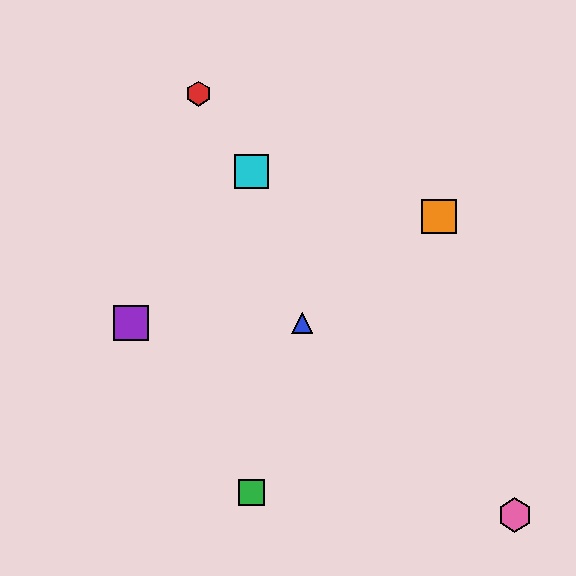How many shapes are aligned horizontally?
3 shapes (the blue triangle, the yellow triangle, the purple square) are aligned horizontally.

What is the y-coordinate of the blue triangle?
The blue triangle is at y≈323.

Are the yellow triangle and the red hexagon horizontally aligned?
No, the yellow triangle is at y≈323 and the red hexagon is at y≈94.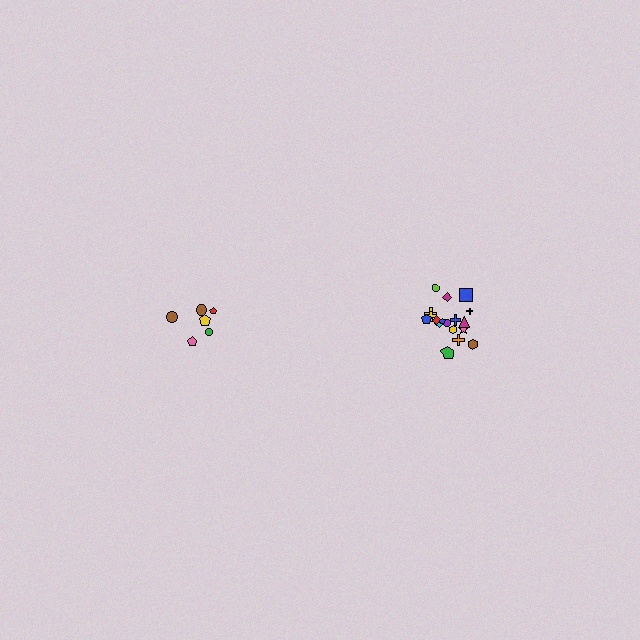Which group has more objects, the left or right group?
The right group.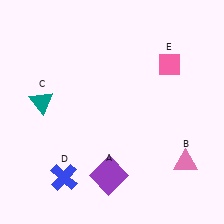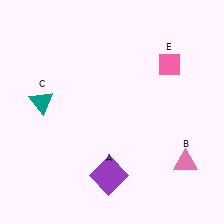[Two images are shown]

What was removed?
The blue cross (D) was removed in Image 2.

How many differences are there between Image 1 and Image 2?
There is 1 difference between the two images.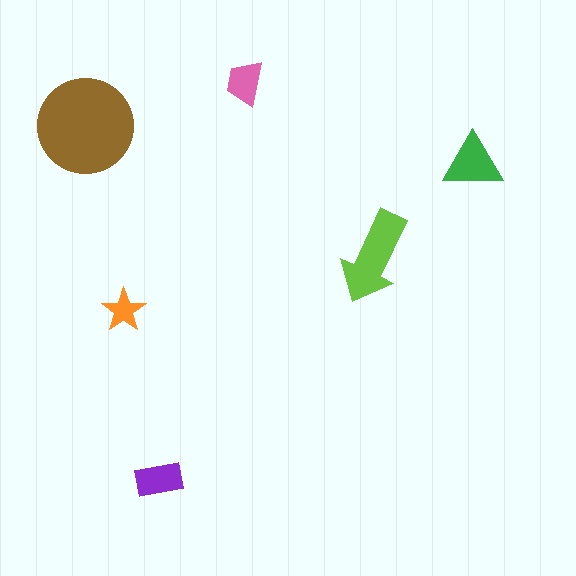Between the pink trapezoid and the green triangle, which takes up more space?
The green triangle.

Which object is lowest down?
The purple rectangle is bottommost.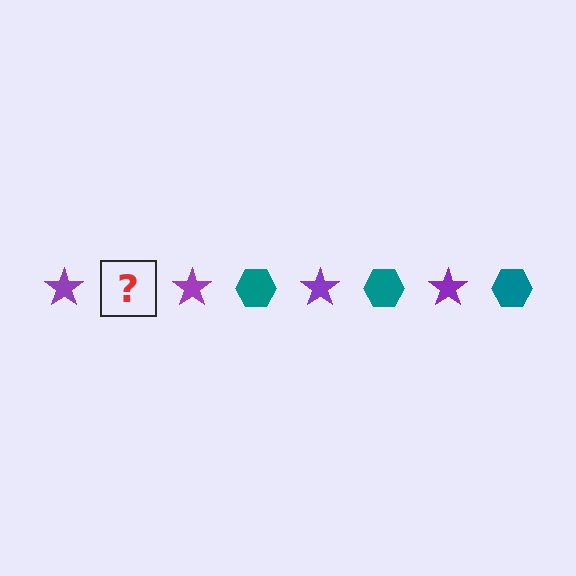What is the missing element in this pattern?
The missing element is a teal hexagon.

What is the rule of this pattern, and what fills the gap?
The rule is that the pattern alternates between purple star and teal hexagon. The gap should be filled with a teal hexagon.